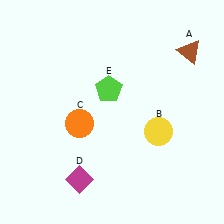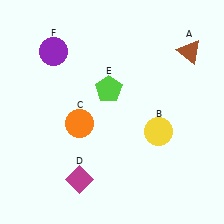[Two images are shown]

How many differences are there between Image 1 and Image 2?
There is 1 difference between the two images.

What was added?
A purple circle (F) was added in Image 2.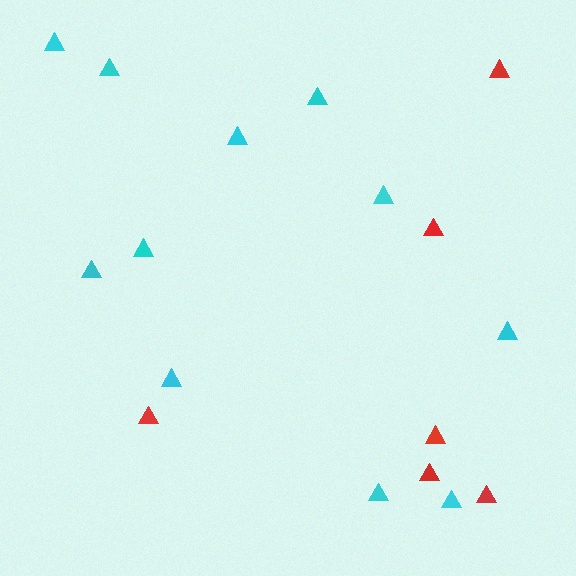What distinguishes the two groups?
There are 2 groups: one group of red triangles (6) and one group of cyan triangles (11).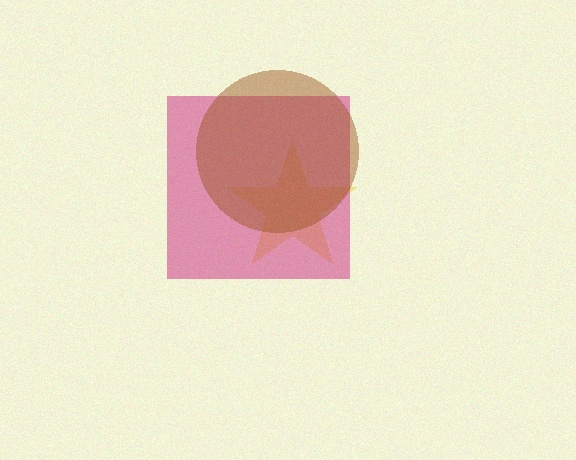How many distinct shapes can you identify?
There are 3 distinct shapes: a yellow star, a magenta square, a brown circle.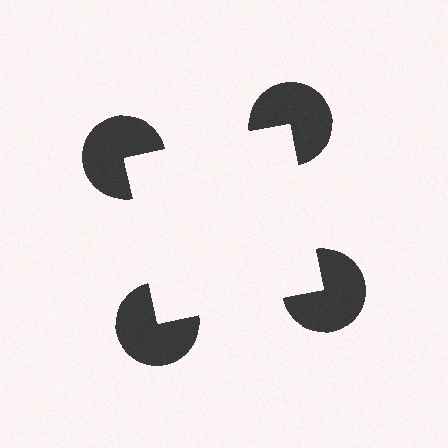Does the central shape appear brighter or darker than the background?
It typically appears slightly brighter than the background, even though no actual brightness change is drawn.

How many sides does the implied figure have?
4 sides.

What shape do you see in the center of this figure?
An illusory square — its edges are inferred from the aligned wedge cuts in the pac-man discs, not physically drawn.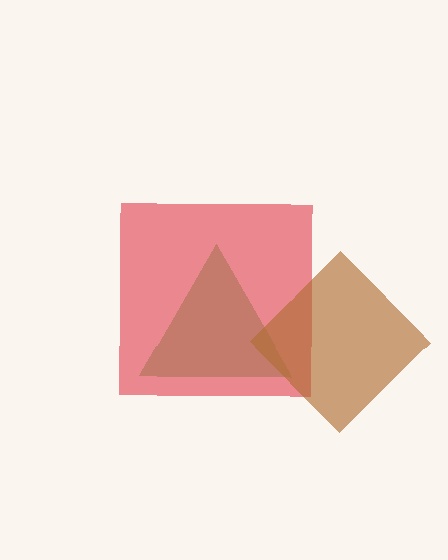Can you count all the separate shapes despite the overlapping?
Yes, there are 3 separate shapes.